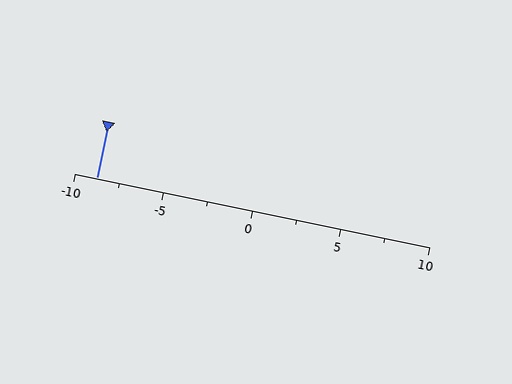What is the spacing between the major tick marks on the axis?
The major ticks are spaced 5 apart.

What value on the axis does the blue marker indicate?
The marker indicates approximately -8.8.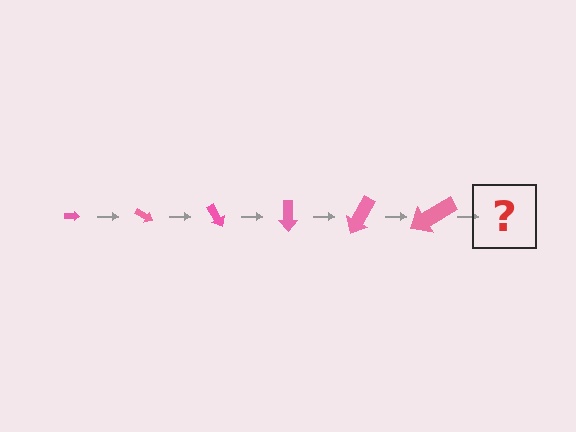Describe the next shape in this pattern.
It should be an arrow, larger than the previous one and rotated 180 degrees from the start.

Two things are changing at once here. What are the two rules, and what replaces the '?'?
The two rules are that the arrow grows larger each step and it rotates 30 degrees each step. The '?' should be an arrow, larger than the previous one and rotated 180 degrees from the start.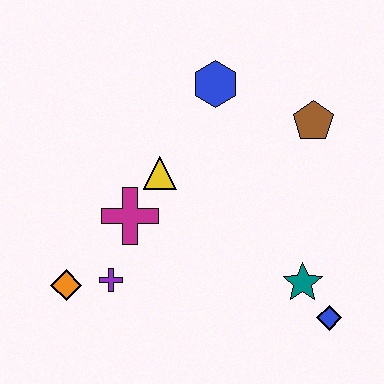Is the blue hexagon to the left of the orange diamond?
No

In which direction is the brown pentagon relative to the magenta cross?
The brown pentagon is to the right of the magenta cross.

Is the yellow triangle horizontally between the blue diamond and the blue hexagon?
No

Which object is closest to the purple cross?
The orange diamond is closest to the purple cross.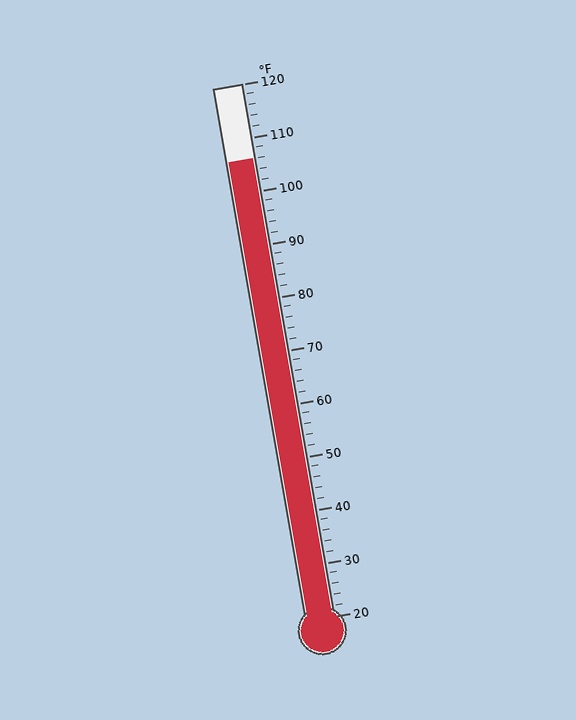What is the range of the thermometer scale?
The thermometer scale ranges from 20°F to 120°F.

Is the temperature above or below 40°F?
The temperature is above 40°F.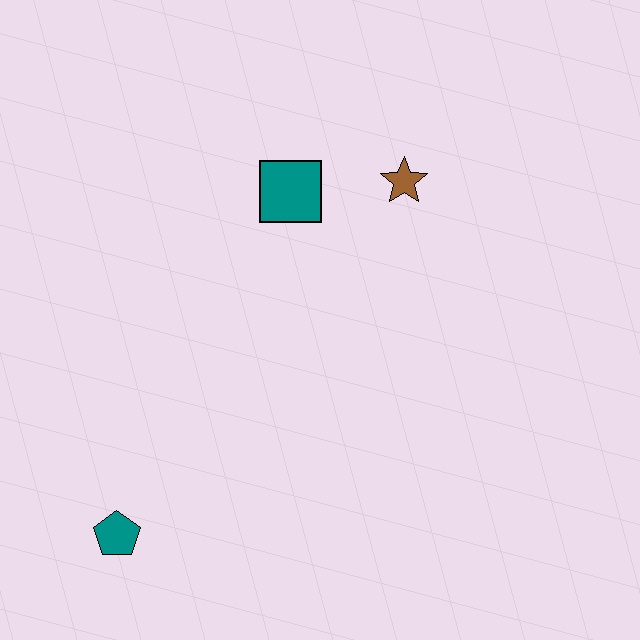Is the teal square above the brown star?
No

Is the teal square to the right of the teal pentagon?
Yes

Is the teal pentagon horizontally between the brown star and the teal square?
No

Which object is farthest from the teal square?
The teal pentagon is farthest from the teal square.